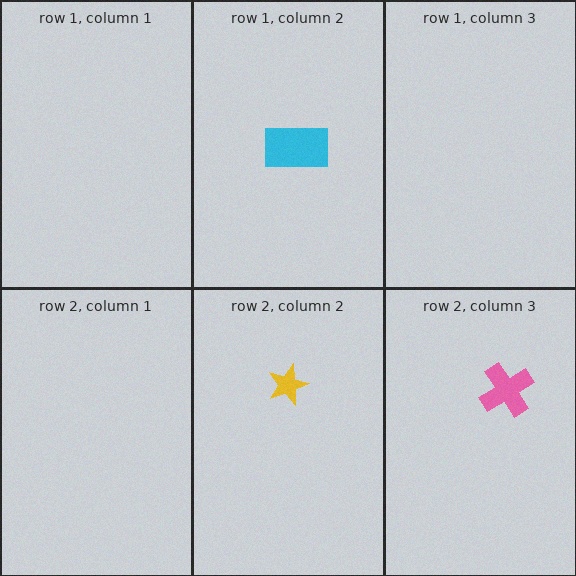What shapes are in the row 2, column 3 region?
The pink cross.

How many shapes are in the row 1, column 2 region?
1.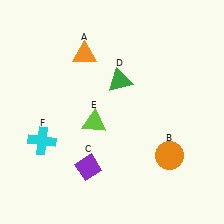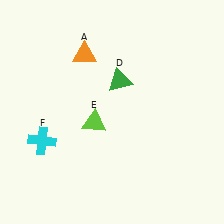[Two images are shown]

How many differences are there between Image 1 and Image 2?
There are 2 differences between the two images.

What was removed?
The purple diamond (C), the orange circle (B) were removed in Image 2.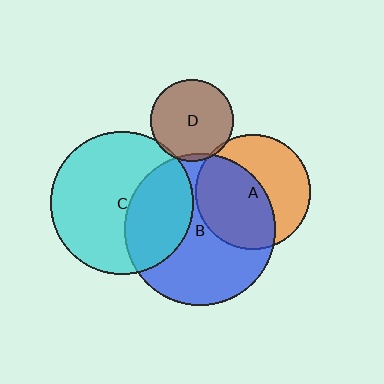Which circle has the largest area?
Circle B (blue).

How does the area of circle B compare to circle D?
Approximately 3.4 times.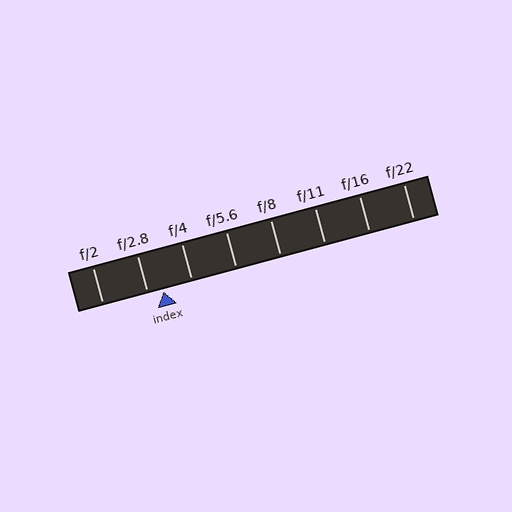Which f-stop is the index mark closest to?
The index mark is closest to f/2.8.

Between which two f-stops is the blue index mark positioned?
The index mark is between f/2.8 and f/4.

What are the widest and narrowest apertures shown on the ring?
The widest aperture shown is f/2 and the narrowest is f/22.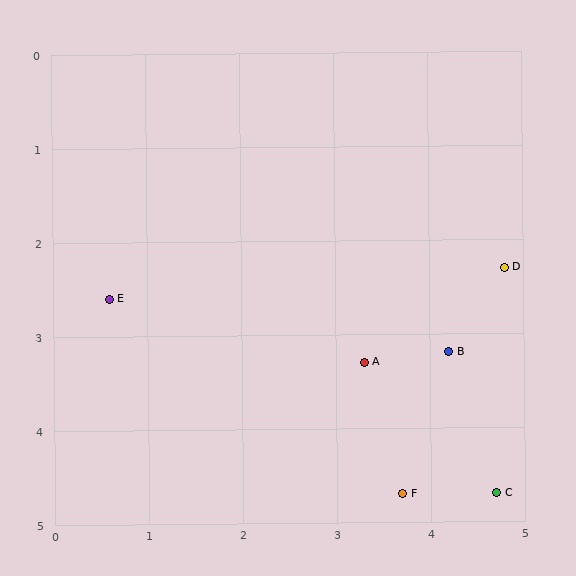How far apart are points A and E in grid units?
Points A and E are about 2.8 grid units apart.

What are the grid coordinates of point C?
Point C is at approximately (4.7, 4.7).